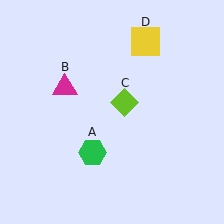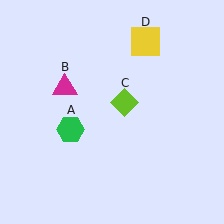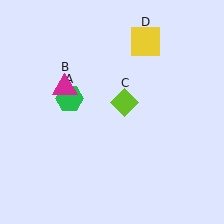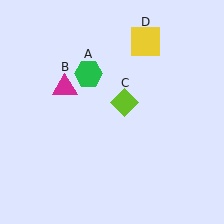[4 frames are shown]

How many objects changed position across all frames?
1 object changed position: green hexagon (object A).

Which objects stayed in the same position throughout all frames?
Magenta triangle (object B) and lime diamond (object C) and yellow square (object D) remained stationary.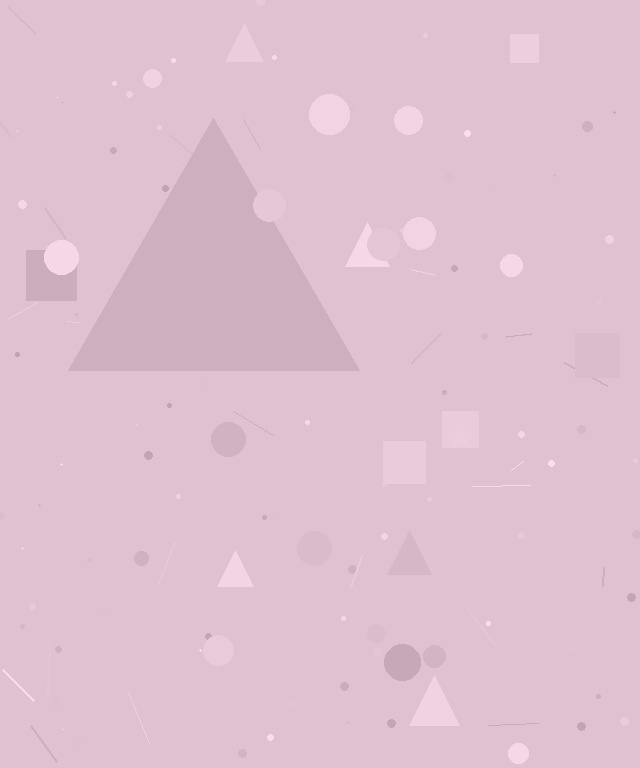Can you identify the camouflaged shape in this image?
The camouflaged shape is a triangle.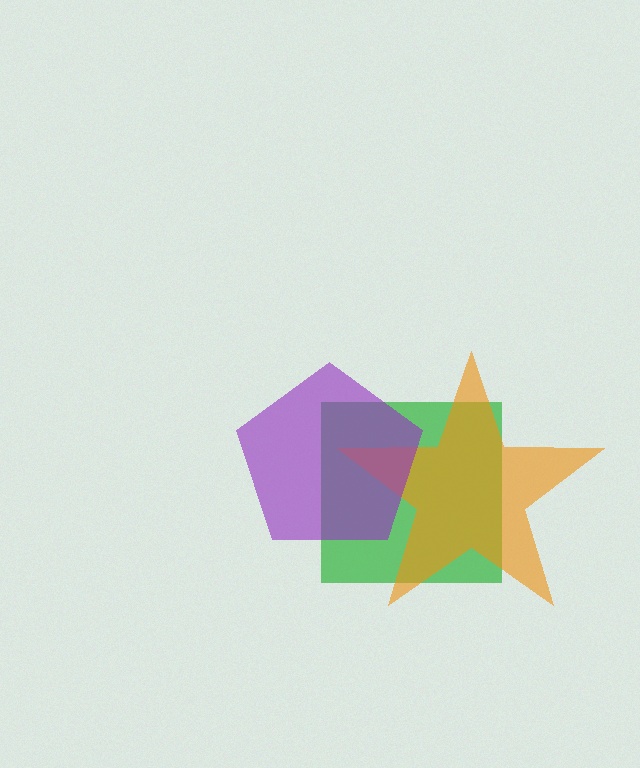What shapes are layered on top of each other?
The layered shapes are: a green square, an orange star, a purple pentagon.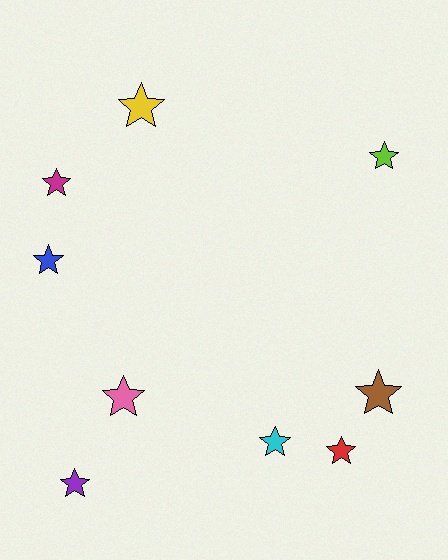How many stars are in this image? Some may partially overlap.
There are 9 stars.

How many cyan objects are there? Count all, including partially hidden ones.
There is 1 cyan object.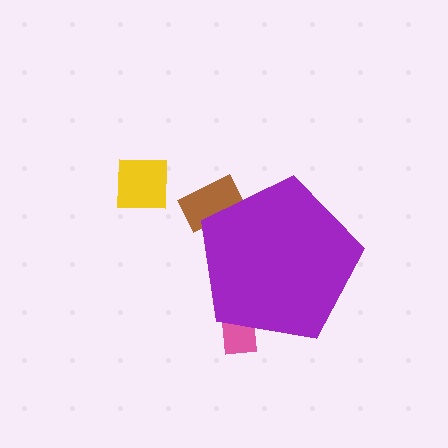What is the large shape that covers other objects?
A purple pentagon.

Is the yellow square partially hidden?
No, the yellow square is fully visible.